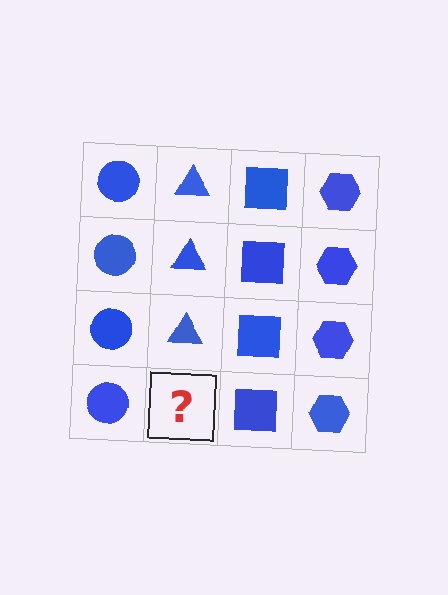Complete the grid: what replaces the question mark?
The question mark should be replaced with a blue triangle.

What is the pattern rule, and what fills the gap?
The rule is that each column has a consistent shape. The gap should be filled with a blue triangle.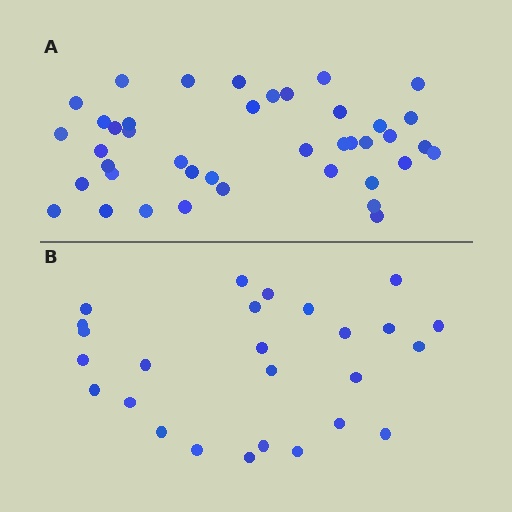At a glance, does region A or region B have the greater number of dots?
Region A (the top region) has more dots.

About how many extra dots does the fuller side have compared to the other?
Region A has approximately 15 more dots than region B.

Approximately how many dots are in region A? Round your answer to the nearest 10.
About 40 dots. (The exact count is 41, which rounds to 40.)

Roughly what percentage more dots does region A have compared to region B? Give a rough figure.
About 60% more.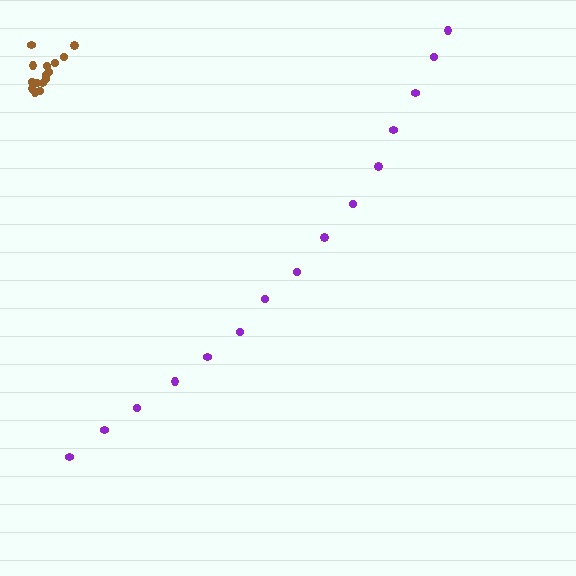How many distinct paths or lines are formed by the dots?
There are 2 distinct paths.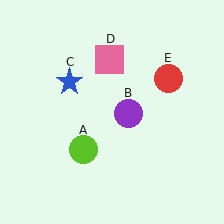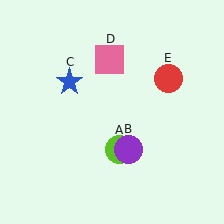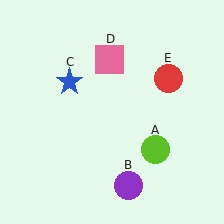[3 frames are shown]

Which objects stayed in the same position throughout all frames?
Blue star (object C) and pink square (object D) and red circle (object E) remained stationary.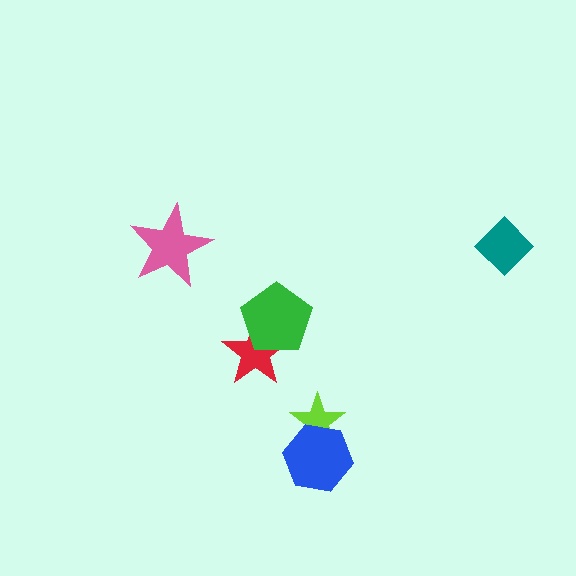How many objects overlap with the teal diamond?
0 objects overlap with the teal diamond.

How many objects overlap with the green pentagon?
1 object overlaps with the green pentagon.